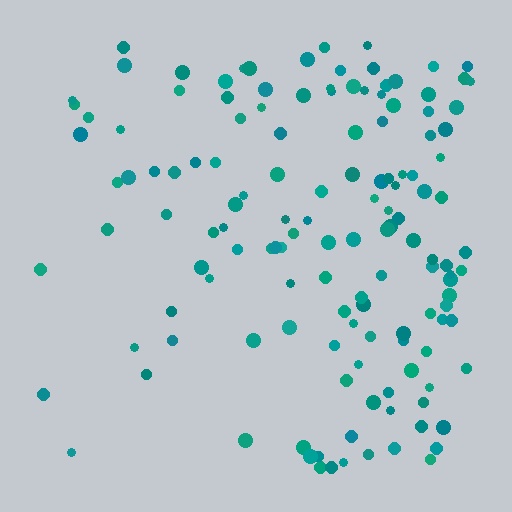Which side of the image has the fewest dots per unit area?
The left.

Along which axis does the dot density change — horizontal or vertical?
Horizontal.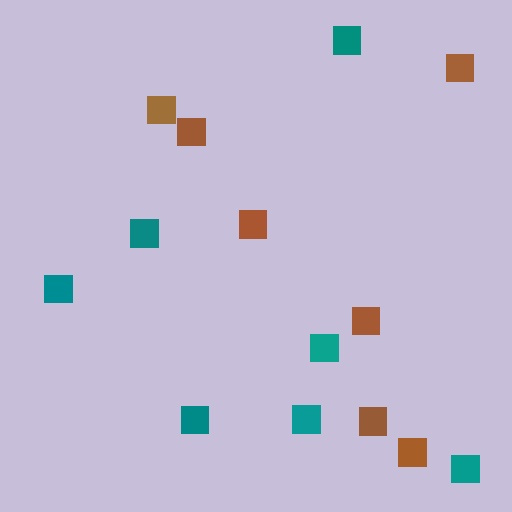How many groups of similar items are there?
There are 2 groups: one group of brown squares (7) and one group of teal squares (7).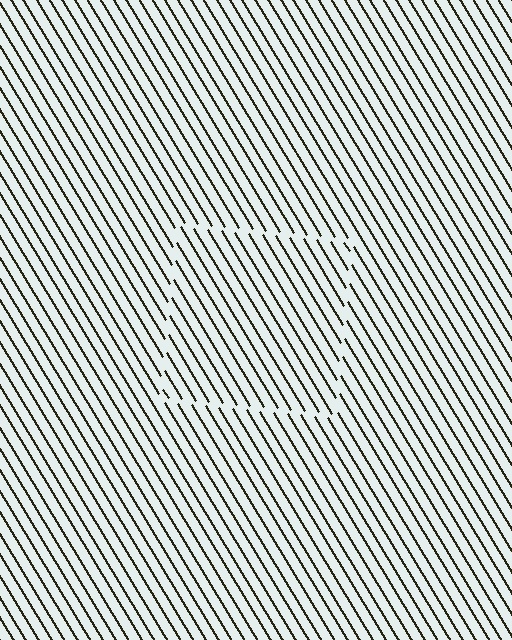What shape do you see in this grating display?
An illusory square. The interior of the shape contains the same grating, shifted by half a period — the contour is defined by the phase discontinuity where line-ends from the inner and outer gratings abut.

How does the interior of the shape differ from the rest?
The interior of the shape contains the same grating, shifted by half a period — the contour is defined by the phase discontinuity where line-ends from the inner and outer gratings abut.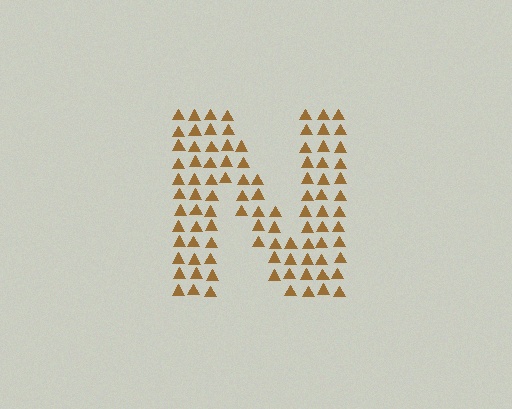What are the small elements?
The small elements are triangles.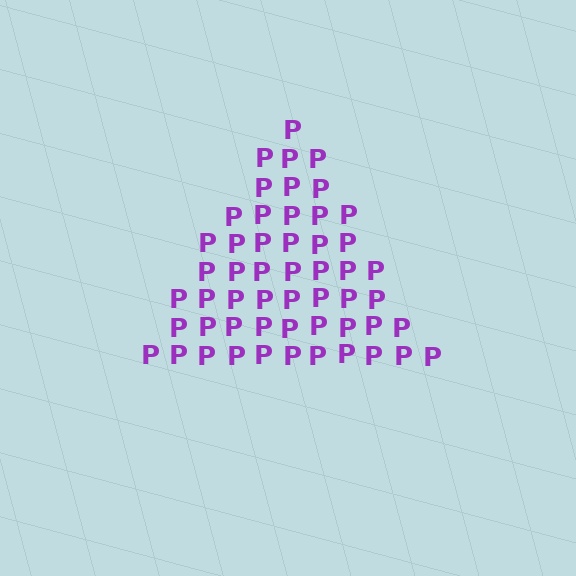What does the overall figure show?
The overall figure shows a triangle.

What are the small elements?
The small elements are letter P's.